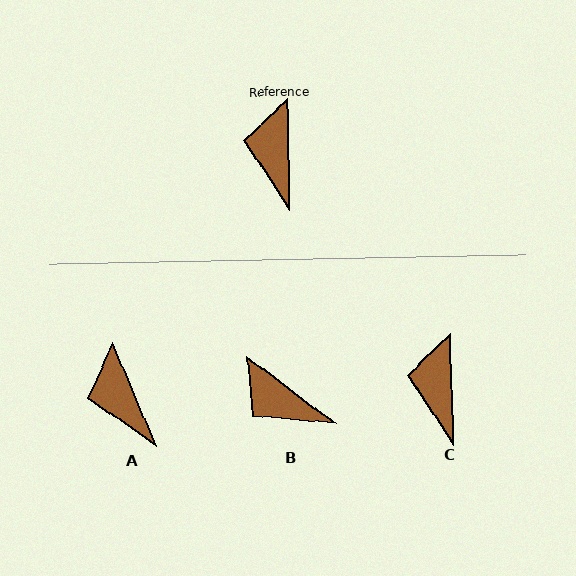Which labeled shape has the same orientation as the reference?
C.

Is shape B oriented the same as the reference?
No, it is off by about 51 degrees.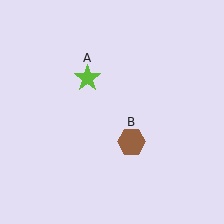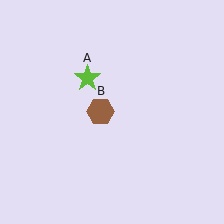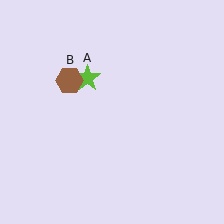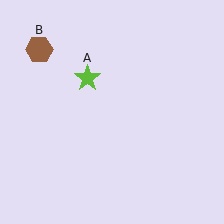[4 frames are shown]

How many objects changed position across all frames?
1 object changed position: brown hexagon (object B).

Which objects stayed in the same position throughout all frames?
Lime star (object A) remained stationary.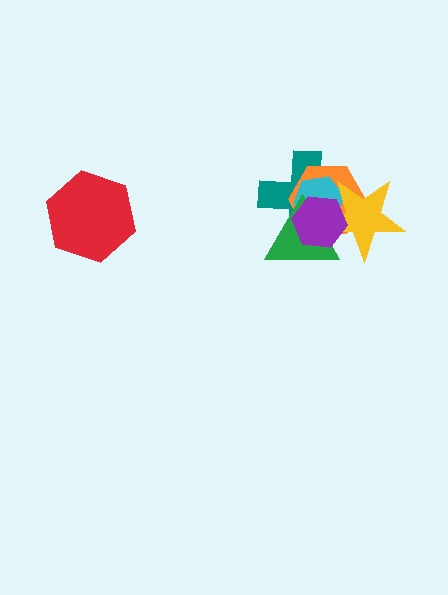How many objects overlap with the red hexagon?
0 objects overlap with the red hexagon.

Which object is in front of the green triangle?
The purple hexagon is in front of the green triangle.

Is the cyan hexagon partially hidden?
Yes, it is partially covered by another shape.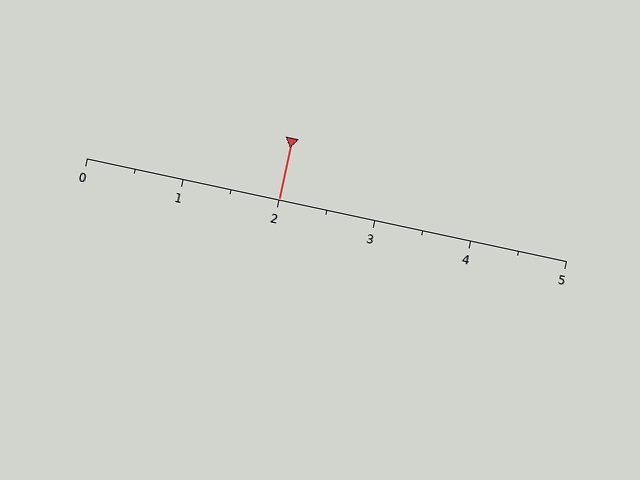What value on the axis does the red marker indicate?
The marker indicates approximately 2.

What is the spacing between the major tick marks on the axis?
The major ticks are spaced 1 apart.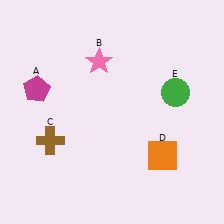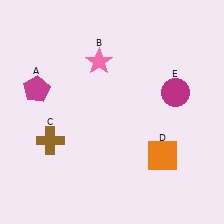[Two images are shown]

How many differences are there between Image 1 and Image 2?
There is 1 difference between the two images.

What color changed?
The circle (E) changed from green in Image 1 to magenta in Image 2.